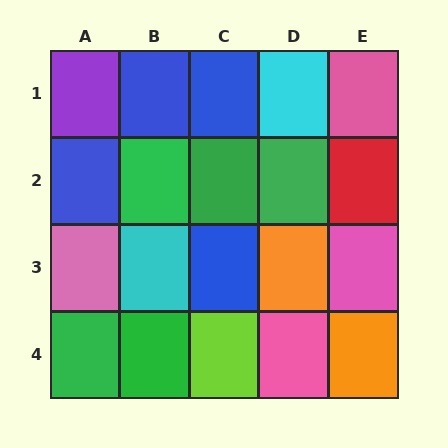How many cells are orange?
2 cells are orange.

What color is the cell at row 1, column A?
Purple.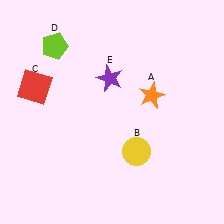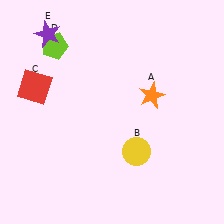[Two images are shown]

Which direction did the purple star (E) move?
The purple star (E) moved left.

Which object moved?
The purple star (E) moved left.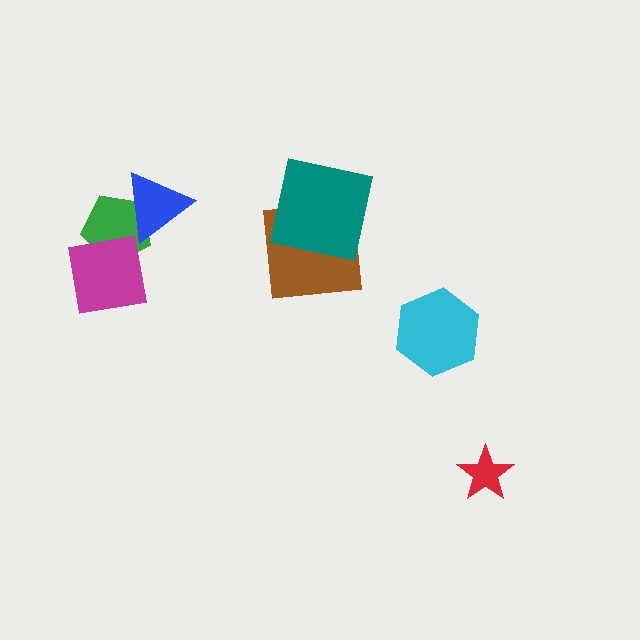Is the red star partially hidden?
No, no other shape covers it.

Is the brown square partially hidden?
Yes, it is partially covered by another shape.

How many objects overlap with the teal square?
1 object overlaps with the teal square.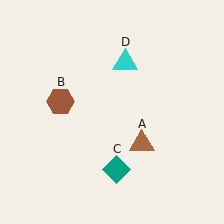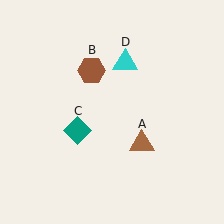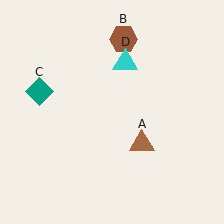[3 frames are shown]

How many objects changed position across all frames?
2 objects changed position: brown hexagon (object B), teal diamond (object C).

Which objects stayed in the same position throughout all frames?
Brown triangle (object A) and cyan triangle (object D) remained stationary.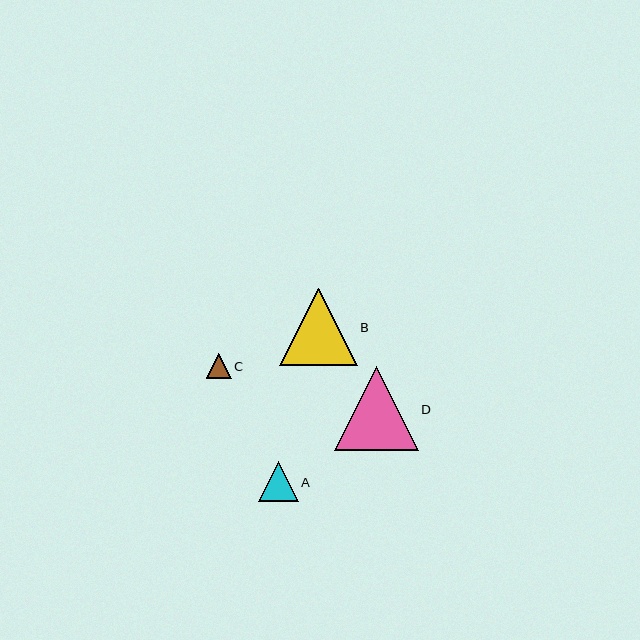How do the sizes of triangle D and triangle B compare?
Triangle D and triangle B are approximately the same size.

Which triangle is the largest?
Triangle D is the largest with a size of approximately 84 pixels.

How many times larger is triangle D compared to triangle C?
Triangle D is approximately 3.3 times the size of triangle C.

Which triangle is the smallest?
Triangle C is the smallest with a size of approximately 25 pixels.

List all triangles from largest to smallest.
From largest to smallest: D, B, A, C.